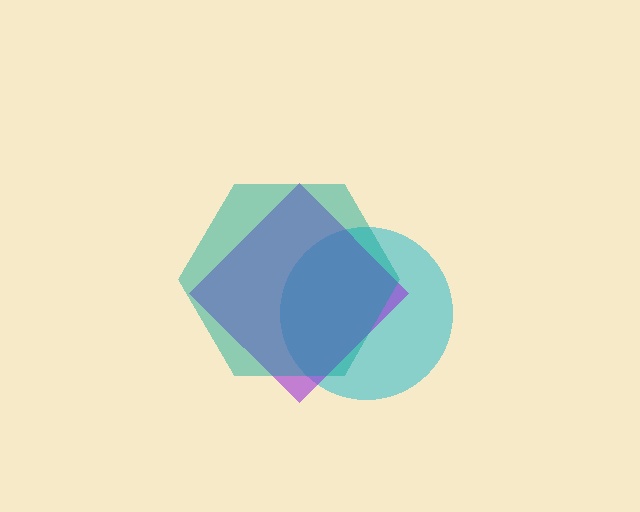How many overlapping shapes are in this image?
There are 3 overlapping shapes in the image.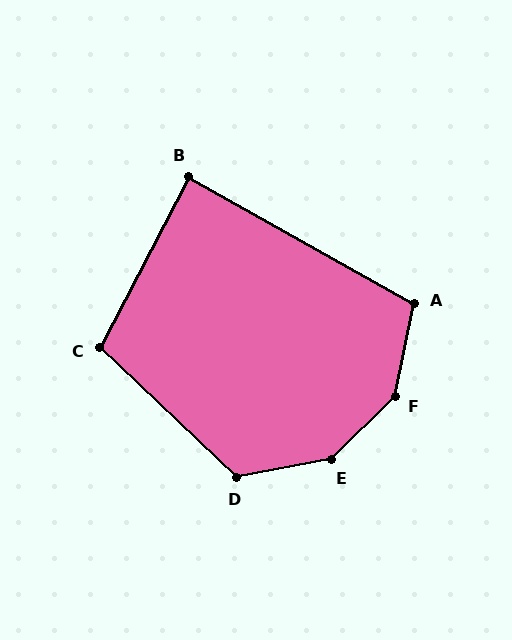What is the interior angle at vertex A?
Approximately 108 degrees (obtuse).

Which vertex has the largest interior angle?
F, at approximately 146 degrees.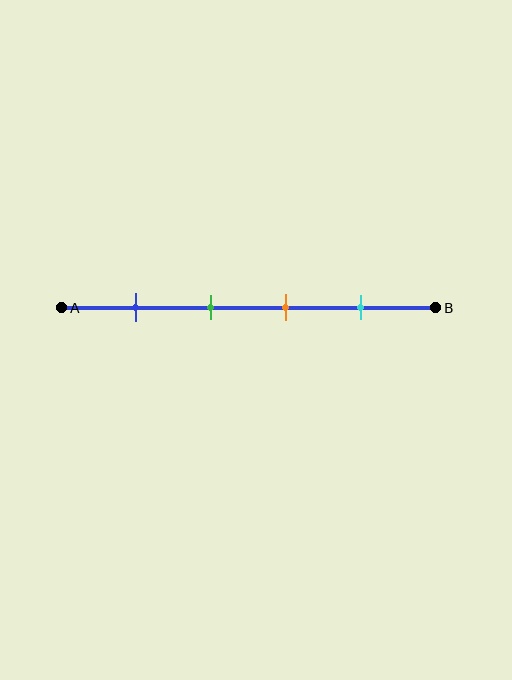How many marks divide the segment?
There are 4 marks dividing the segment.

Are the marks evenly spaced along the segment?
Yes, the marks are approximately evenly spaced.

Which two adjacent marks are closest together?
The green and orange marks are the closest adjacent pair.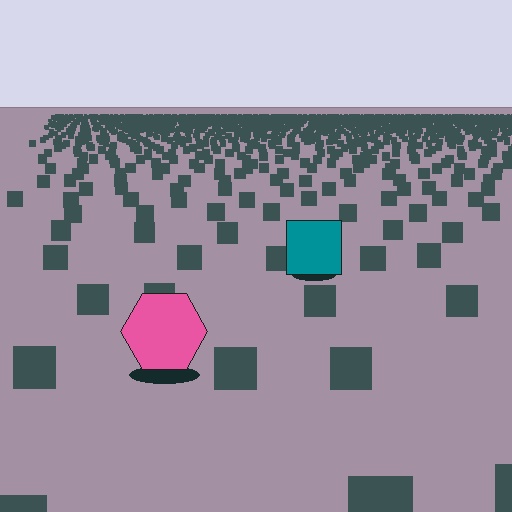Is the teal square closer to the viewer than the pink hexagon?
No. The pink hexagon is closer — you can tell from the texture gradient: the ground texture is coarser near it.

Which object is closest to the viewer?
The pink hexagon is closest. The texture marks near it are larger and more spread out.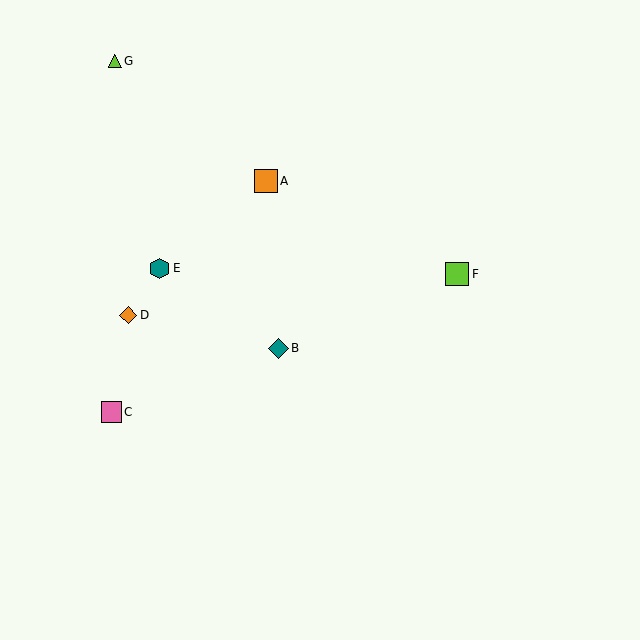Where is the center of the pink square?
The center of the pink square is at (111, 412).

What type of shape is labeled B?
Shape B is a teal diamond.